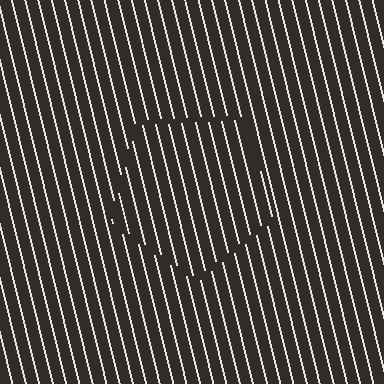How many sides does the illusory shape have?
5 sides — the line-ends trace a pentagon.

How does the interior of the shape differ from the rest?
The interior of the shape contains the same grating, shifted by half a period — the contour is defined by the phase discontinuity where line-ends from the inner and outer gratings abut.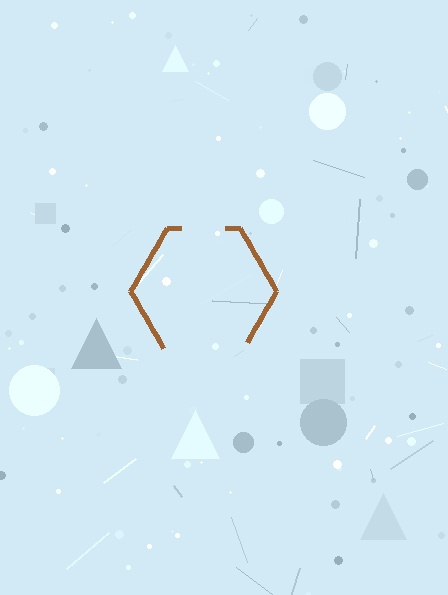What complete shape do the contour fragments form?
The contour fragments form a hexagon.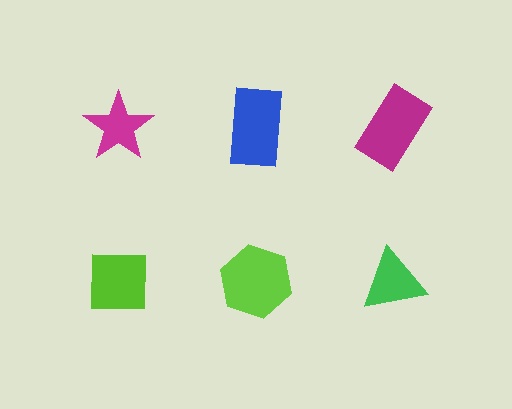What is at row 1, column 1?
A magenta star.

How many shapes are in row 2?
3 shapes.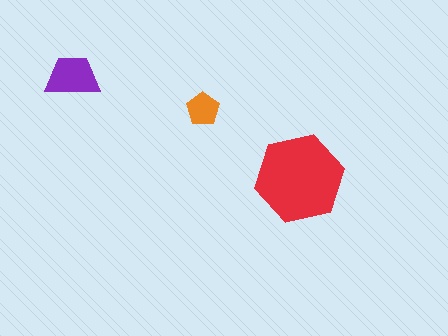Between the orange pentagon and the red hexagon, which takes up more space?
The red hexagon.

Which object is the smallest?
The orange pentagon.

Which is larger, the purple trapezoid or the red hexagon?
The red hexagon.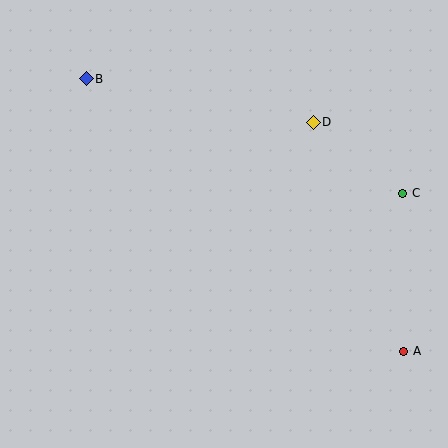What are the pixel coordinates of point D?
Point D is at (313, 122).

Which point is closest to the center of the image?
Point D at (313, 122) is closest to the center.